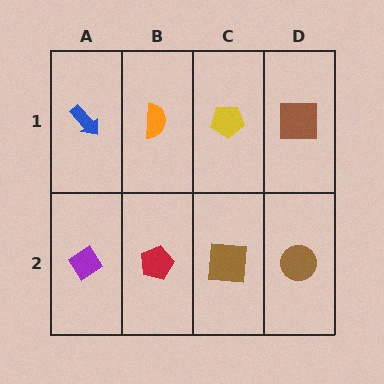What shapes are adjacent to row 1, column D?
A brown circle (row 2, column D), a yellow pentagon (row 1, column C).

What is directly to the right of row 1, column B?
A yellow pentagon.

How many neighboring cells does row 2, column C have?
3.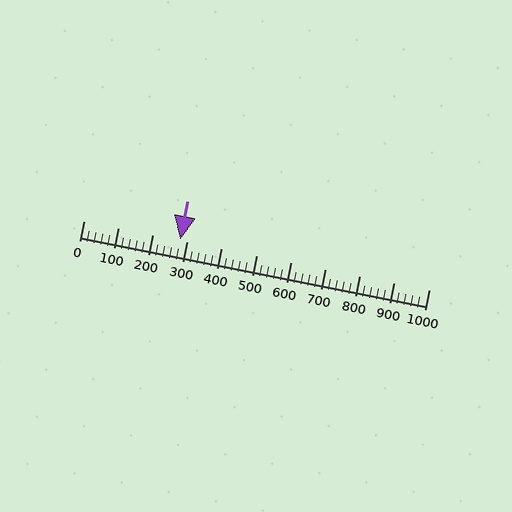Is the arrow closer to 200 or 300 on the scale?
The arrow is closer to 300.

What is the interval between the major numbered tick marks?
The major tick marks are spaced 100 units apart.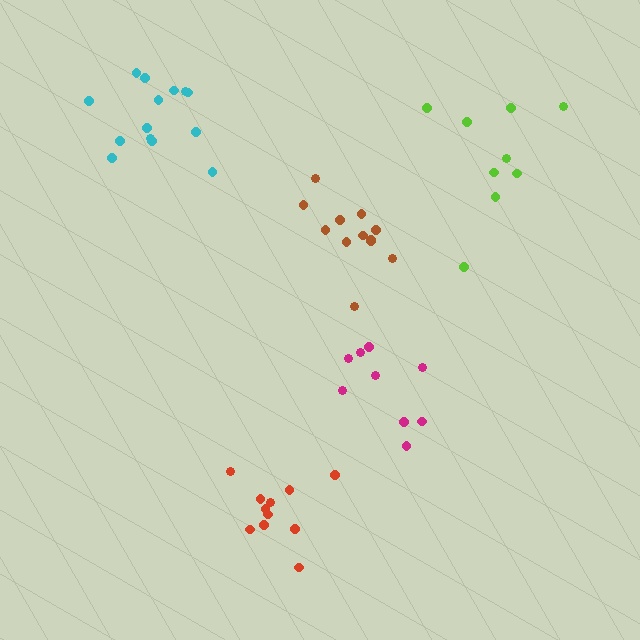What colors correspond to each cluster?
The clusters are colored: magenta, red, brown, lime, cyan.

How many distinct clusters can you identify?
There are 5 distinct clusters.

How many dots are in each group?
Group 1: 9 dots, Group 2: 11 dots, Group 3: 12 dots, Group 4: 9 dots, Group 5: 14 dots (55 total).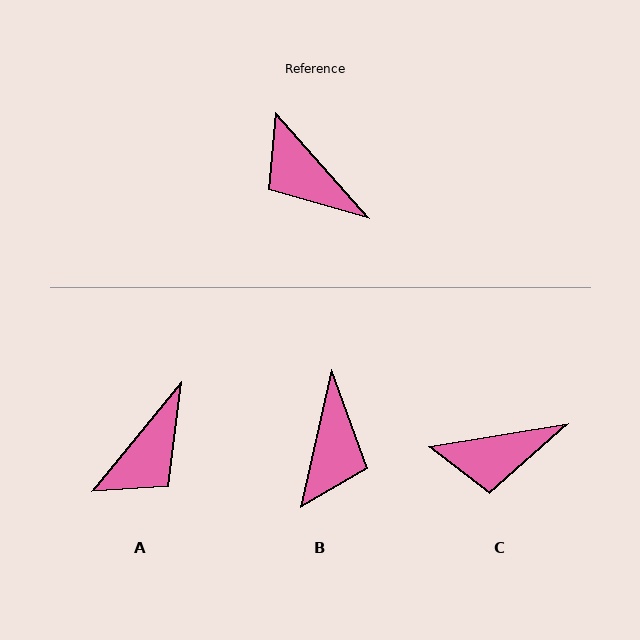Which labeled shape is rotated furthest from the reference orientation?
B, about 126 degrees away.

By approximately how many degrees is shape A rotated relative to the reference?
Approximately 99 degrees counter-clockwise.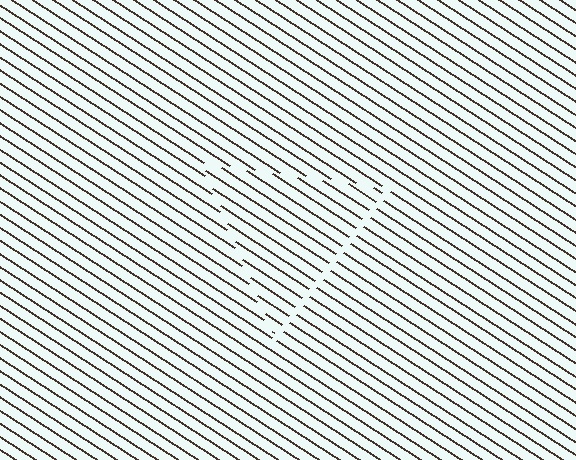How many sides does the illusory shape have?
3 sides — the line-ends trace a triangle.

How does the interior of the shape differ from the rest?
The interior of the shape contains the same grating, shifted by half a period — the contour is defined by the phase discontinuity where line-ends from the inner and outer gratings abut.